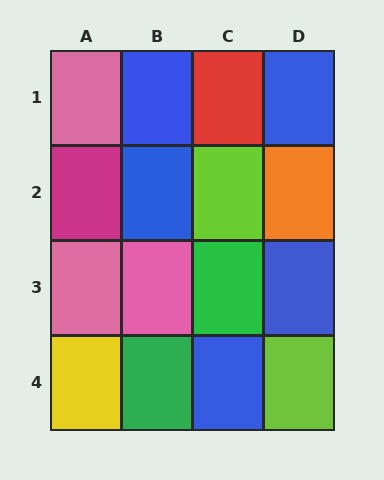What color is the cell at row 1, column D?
Blue.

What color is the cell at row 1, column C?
Red.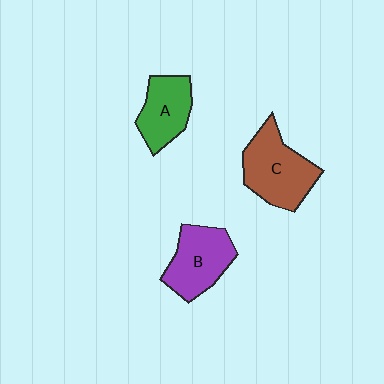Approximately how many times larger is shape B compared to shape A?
Approximately 1.2 times.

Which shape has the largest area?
Shape C (brown).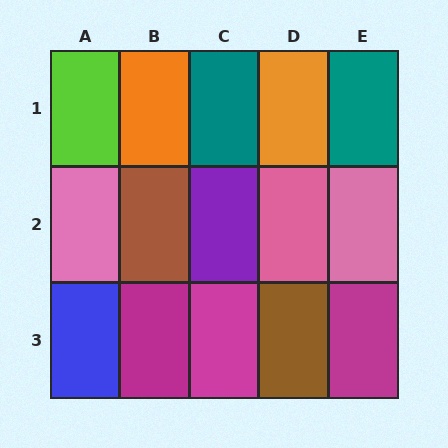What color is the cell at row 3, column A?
Blue.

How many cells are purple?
1 cell is purple.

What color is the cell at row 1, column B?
Orange.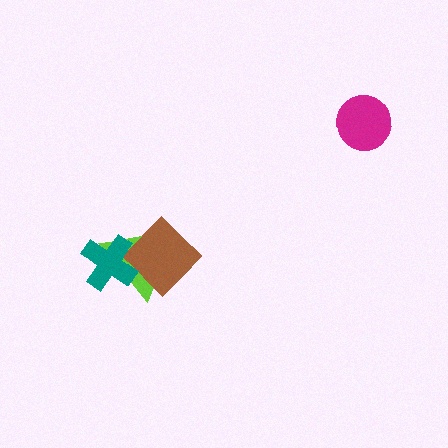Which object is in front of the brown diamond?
The teal cross is in front of the brown diamond.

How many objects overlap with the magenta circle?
0 objects overlap with the magenta circle.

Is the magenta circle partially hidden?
No, no other shape covers it.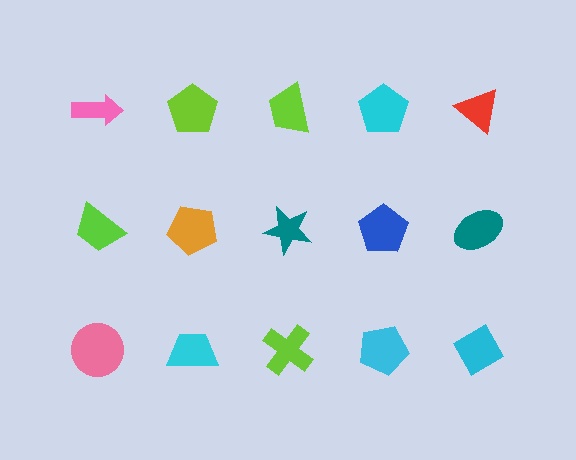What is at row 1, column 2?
A lime pentagon.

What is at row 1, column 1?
A pink arrow.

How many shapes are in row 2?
5 shapes.